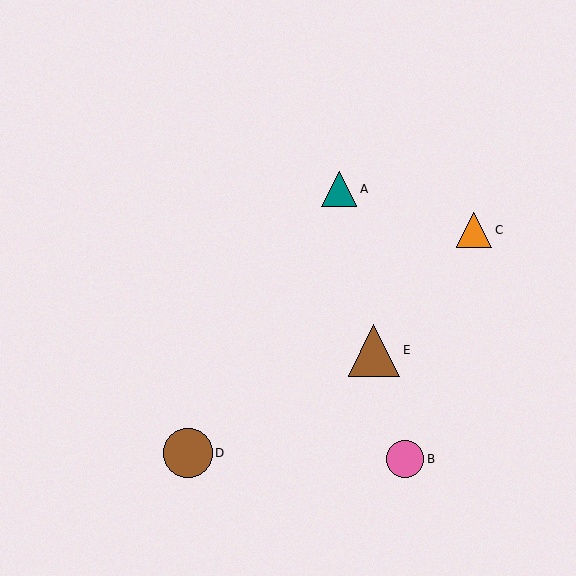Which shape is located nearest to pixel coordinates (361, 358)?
The brown triangle (labeled E) at (374, 350) is nearest to that location.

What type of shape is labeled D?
Shape D is a brown circle.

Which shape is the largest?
The brown triangle (labeled E) is the largest.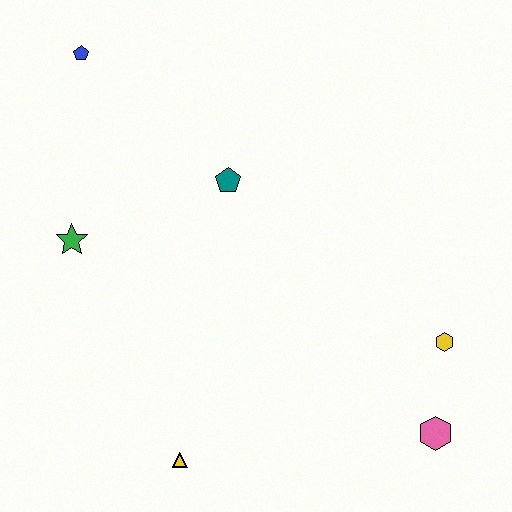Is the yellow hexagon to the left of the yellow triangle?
No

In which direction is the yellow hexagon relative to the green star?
The yellow hexagon is to the right of the green star.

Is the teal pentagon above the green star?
Yes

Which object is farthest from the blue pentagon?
The pink hexagon is farthest from the blue pentagon.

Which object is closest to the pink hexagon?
The yellow hexagon is closest to the pink hexagon.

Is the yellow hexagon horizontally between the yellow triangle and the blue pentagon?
No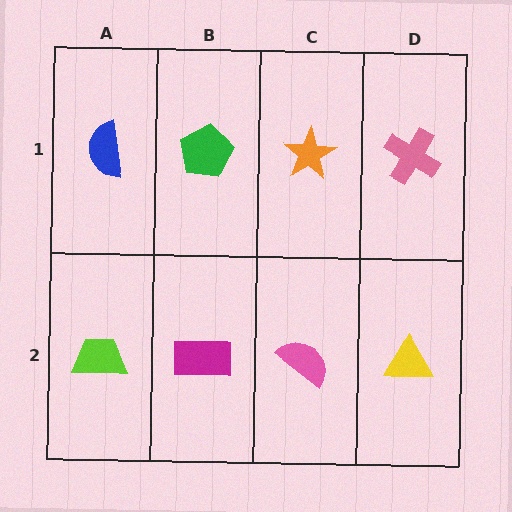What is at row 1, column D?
A pink cross.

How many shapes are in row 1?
4 shapes.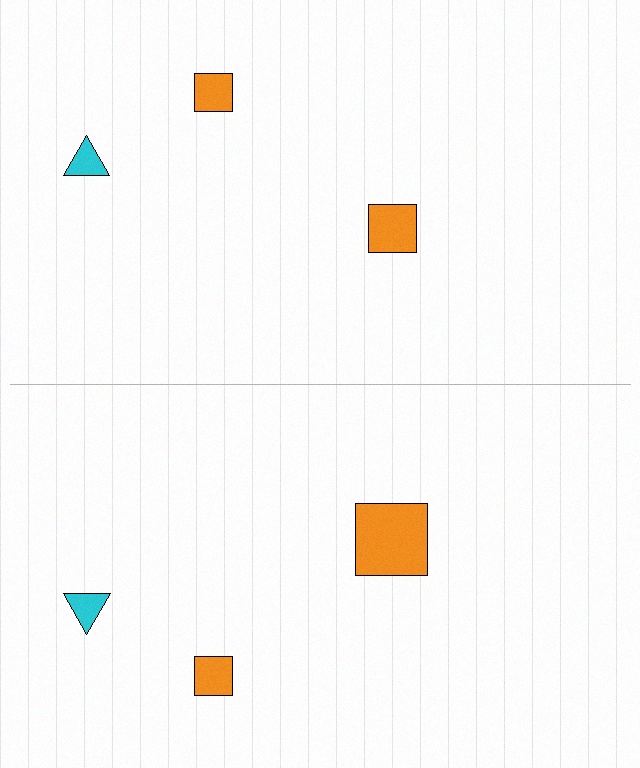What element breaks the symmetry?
The orange square on the bottom side has a different size than its mirror counterpart.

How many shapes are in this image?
There are 6 shapes in this image.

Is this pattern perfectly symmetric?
No, the pattern is not perfectly symmetric. The orange square on the bottom side has a different size than its mirror counterpart.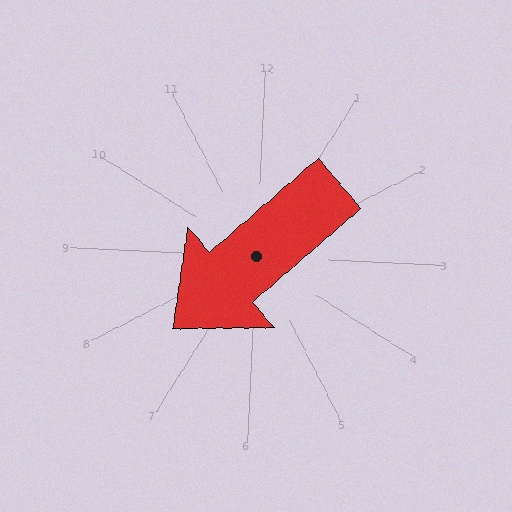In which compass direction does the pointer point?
Southwest.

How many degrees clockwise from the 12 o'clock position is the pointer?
Approximately 226 degrees.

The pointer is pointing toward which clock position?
Roughly 8 o'clock.